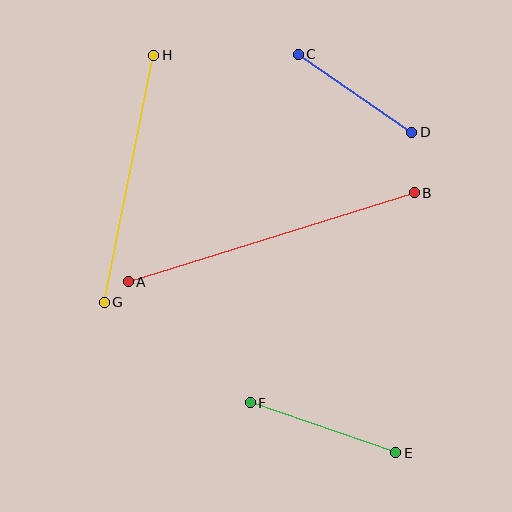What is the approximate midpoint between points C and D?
The midpoint is at approximately (355, 93) pixels.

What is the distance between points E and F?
The distance is approximately 154 pixels.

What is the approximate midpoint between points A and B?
The midpoint is at approximately (271, 237) pixels.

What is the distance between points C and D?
The distance is approximately 138 pixels.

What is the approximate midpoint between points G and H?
The midpoint is at approximately (129, 179) pixels.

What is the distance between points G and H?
The distance is approximately 252 pixels.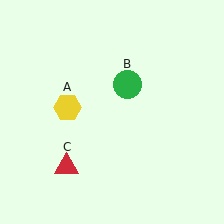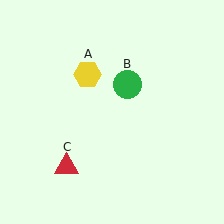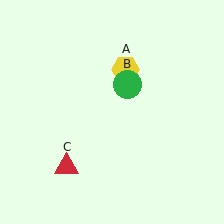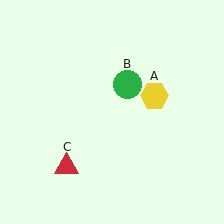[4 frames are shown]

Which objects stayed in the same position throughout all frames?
Green circle (object B) and red triangle (object C) remained stationary.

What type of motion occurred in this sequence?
The yellow hexagon (object A) rotated clockwise around the center of the scene.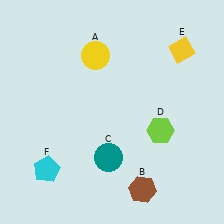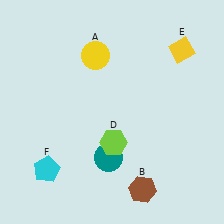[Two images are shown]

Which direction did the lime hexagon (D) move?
The lime hexagon (D) moved left.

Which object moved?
The lime hexagon (D) moved left.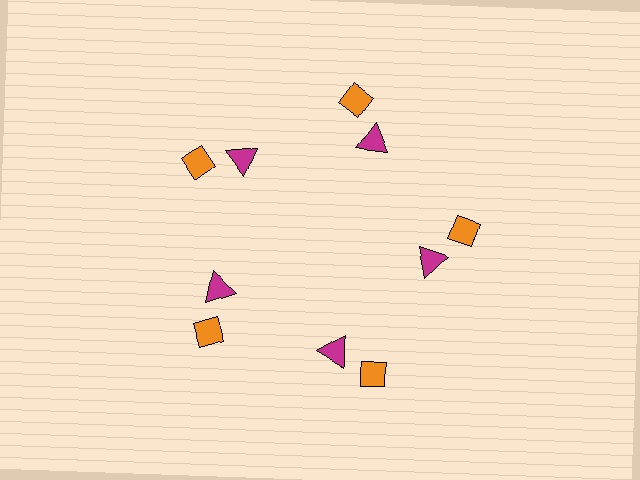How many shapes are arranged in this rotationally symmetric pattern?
There are 10 shapes, arranged in 5 groups of 2.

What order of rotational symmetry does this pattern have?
This pattern has 5-fold rotational symmetry.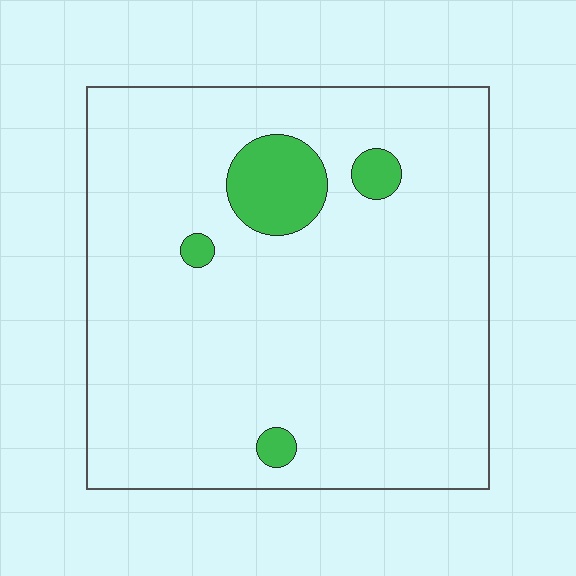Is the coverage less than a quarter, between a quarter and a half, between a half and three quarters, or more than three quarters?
Less than a quarter.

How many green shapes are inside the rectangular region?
4.